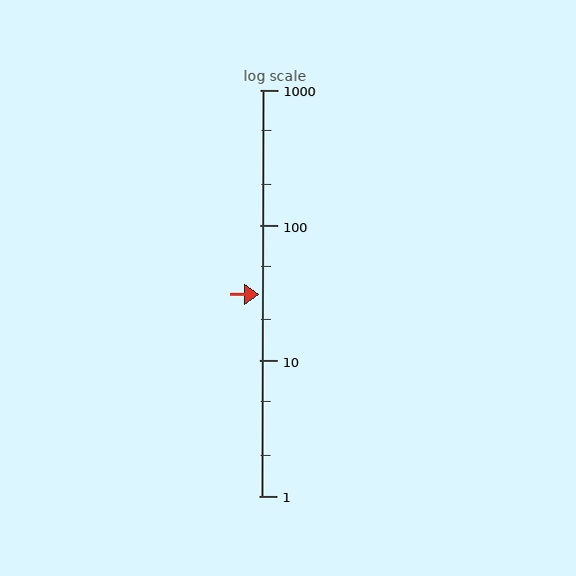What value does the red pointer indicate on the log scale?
The pointer indicates approximately 31.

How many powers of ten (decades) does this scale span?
The scale spans 3 decades, from 1 to 1000.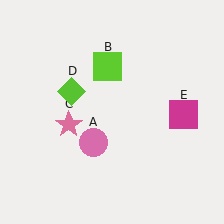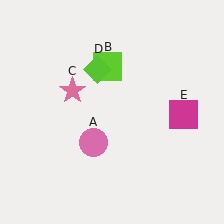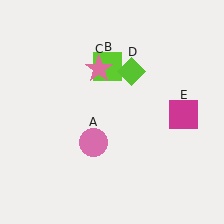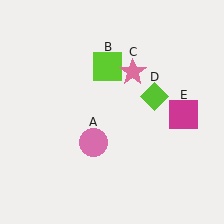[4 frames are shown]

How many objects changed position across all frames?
2 objects changed position: pink star (object C), lime diamond (object D).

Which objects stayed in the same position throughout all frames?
Pink circle (object A) and lime square (object B) and magenta square (object E) remained stationary.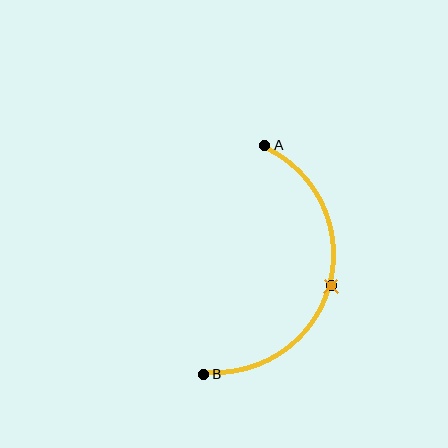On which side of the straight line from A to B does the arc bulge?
The arc bulges to the right of the straight line connecting A and B.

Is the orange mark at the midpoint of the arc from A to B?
Yes. The orange mark lies on the arc at equal arc-length from both A and B — it is the arc midpoint.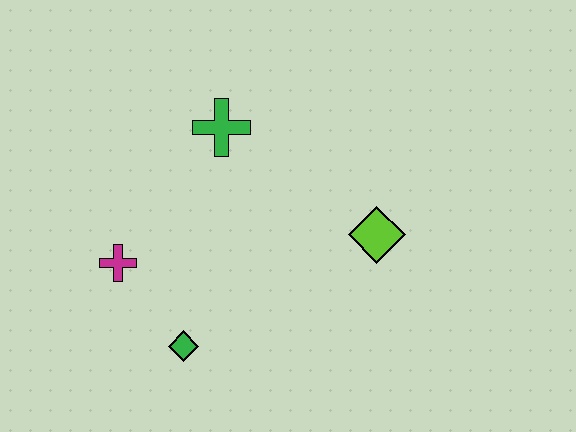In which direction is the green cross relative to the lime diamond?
The green cross is to the left of the lime diamond.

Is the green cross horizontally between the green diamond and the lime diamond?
Yes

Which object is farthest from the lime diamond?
The magenta cross is farthest from the lime diamond.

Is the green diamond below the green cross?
Yes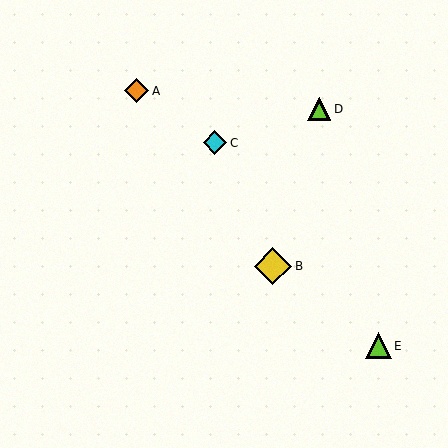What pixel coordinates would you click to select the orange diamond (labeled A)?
Click at (137, 91) to select the orange diamond A.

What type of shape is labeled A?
Shape A is an orange diamond.